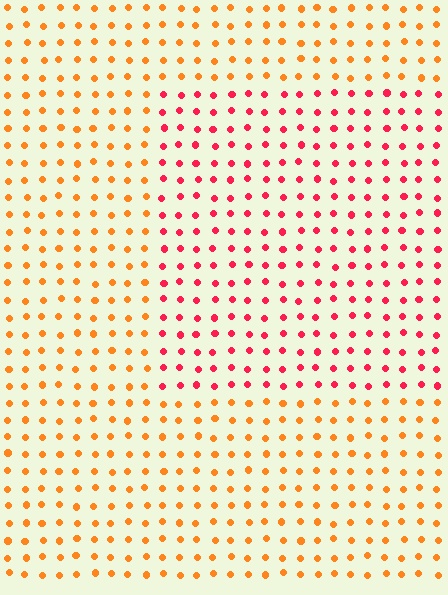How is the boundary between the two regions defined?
The boundary is defined purely by a slight shift in hue (about 42 degrees). Spacing, size, and orientation are identical on both sides.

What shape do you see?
I see a rectangle.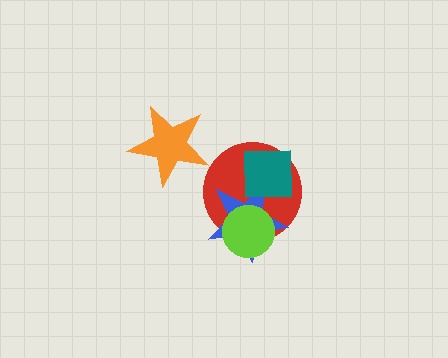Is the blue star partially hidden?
Yes, it is partially covered by another shape.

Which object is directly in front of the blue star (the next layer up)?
The lime circle is directly in front of the blue star.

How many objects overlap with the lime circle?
2 objects overlap with the lime circle.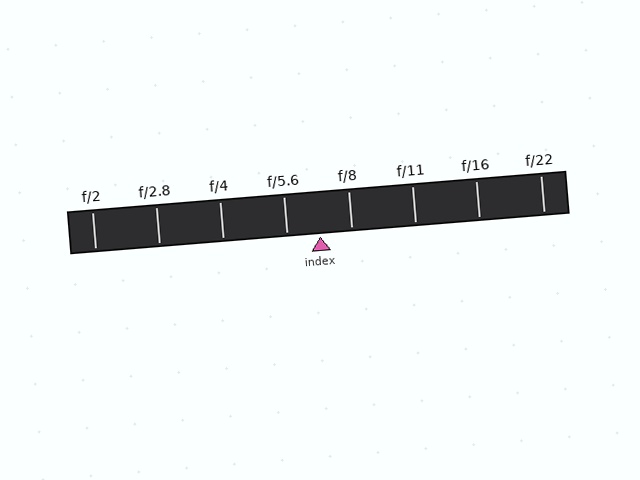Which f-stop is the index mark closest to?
The index mark is closest to f/8.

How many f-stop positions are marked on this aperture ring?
There are 8 f-stop positions marked.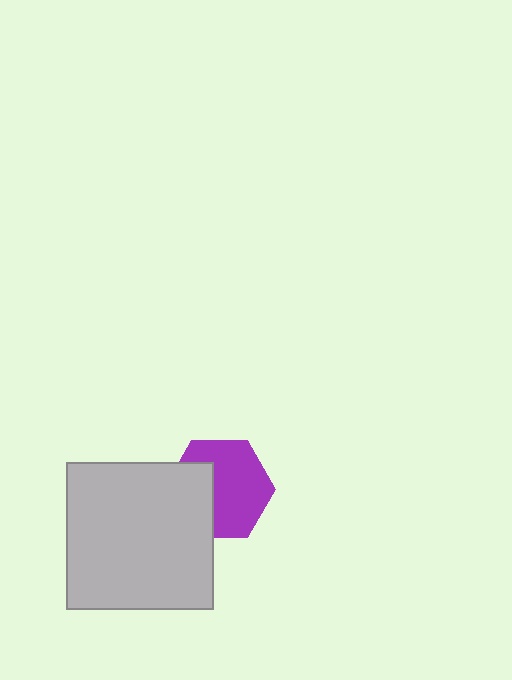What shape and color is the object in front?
The object in front is a light gray square.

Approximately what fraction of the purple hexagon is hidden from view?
Roughly 35% of the purple hexagon is hidden behind the light gray square.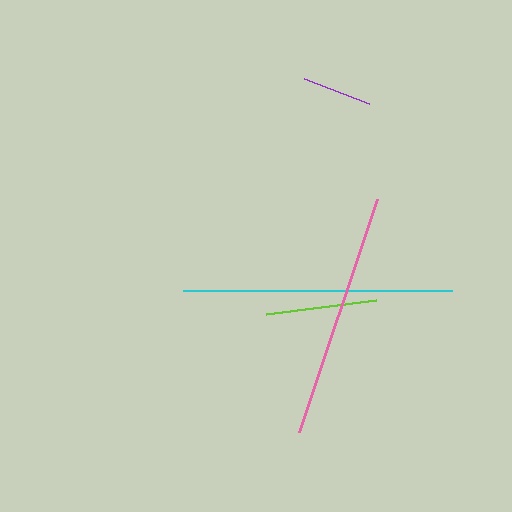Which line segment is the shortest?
The purple line is the shortest at approximately 70 pixels.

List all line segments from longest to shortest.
From longest to shortest: cyan, pink, lime, purple.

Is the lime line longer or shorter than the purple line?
The lime line is longer than the purple line.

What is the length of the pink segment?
The pink segment is approximately 246 pixels long.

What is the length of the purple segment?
The purple segment is approximately 70 pixels long.